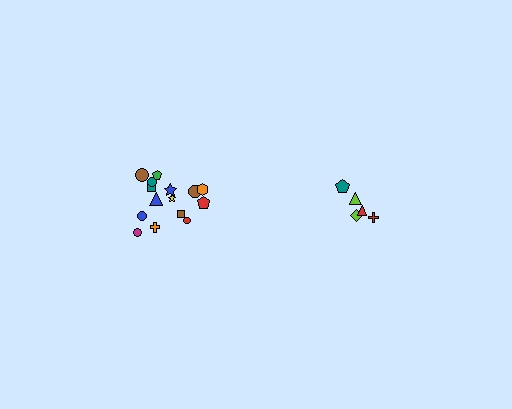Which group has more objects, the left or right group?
The left group.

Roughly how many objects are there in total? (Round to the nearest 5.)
Roughly 20 objects in total.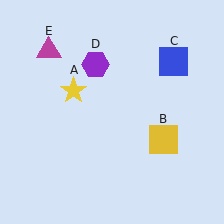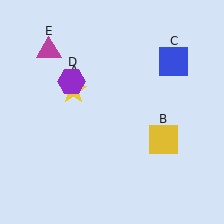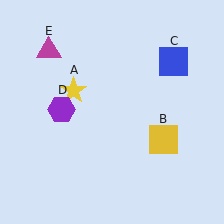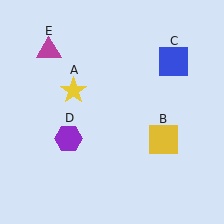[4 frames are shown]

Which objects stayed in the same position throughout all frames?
Yellow star (object A) and yellow square (object B) and blue square (object C) and magenta triangle (object E) remained stationary.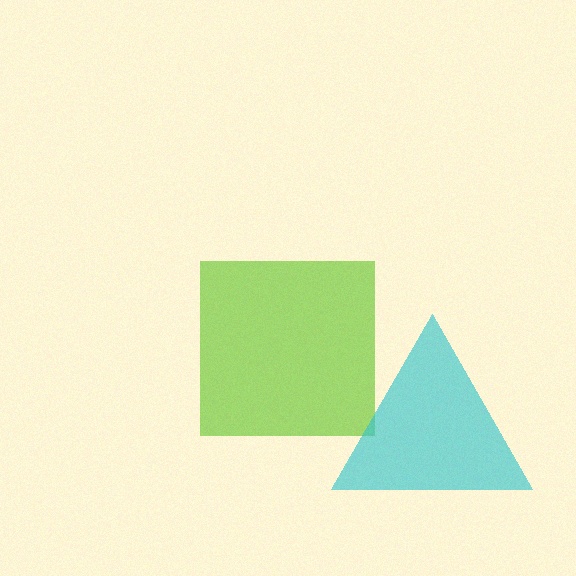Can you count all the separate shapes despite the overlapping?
Yes, there are 2 separate shapes.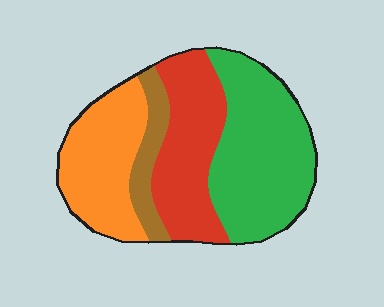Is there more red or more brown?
Red.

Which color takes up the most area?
Green, at roughly 40%.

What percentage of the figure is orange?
Orange takes up about one quarter (1/4) of the figure.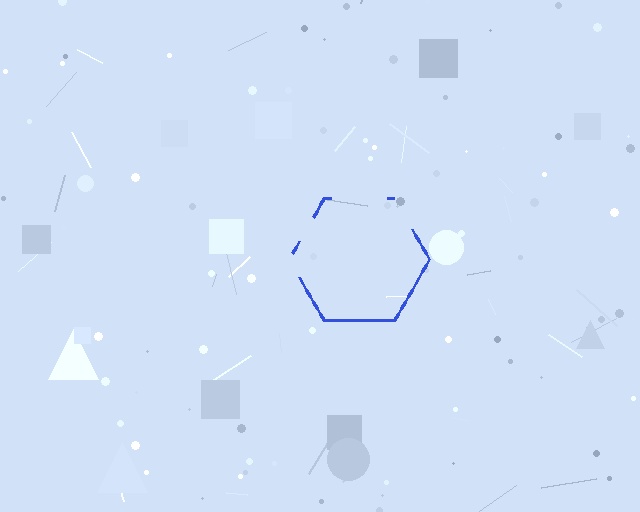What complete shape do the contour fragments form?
The contour fragments form a hexagon.